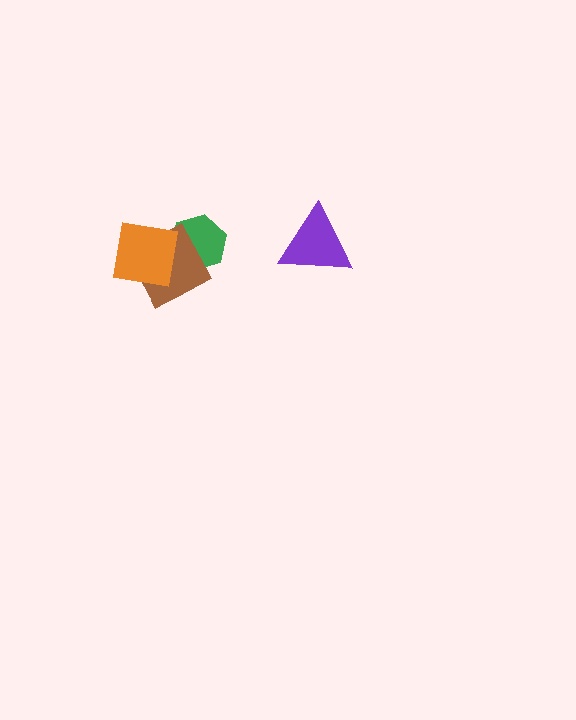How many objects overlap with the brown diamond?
2 objects overlap with the brown diamond.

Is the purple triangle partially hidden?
No, no other shape covers it.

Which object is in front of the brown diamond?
The orange square is in front of the brown diamond.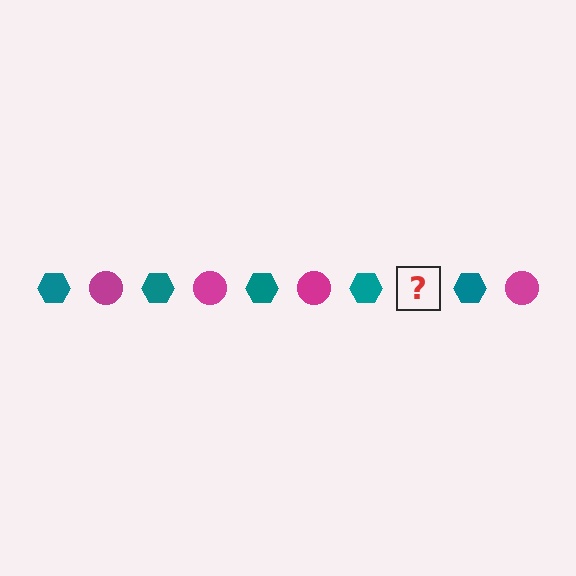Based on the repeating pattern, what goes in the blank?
The blank should be a magenta circle.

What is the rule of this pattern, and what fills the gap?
The rule is that the pattern alternates between teal hexagon and magenta circle. The gap should be filled with a magenta circle.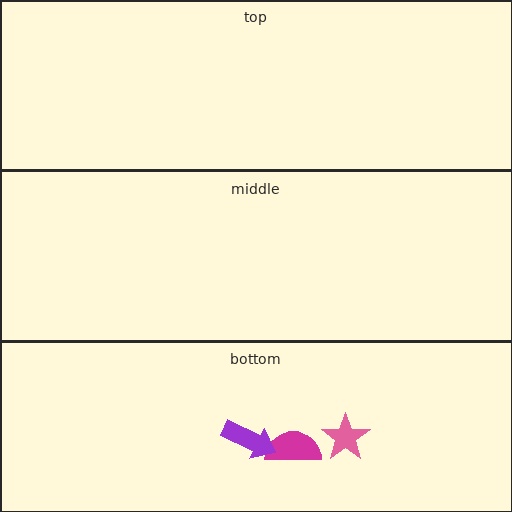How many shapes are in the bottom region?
3.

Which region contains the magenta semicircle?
The bottom region.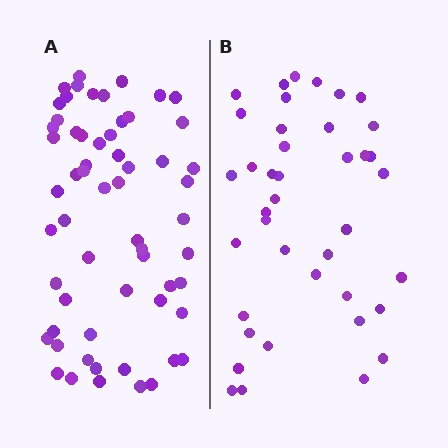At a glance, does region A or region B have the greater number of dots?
Region A (the left region) has more dots.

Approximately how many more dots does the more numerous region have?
Region A has approximately 20 more dots than region B.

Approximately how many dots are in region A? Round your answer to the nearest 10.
About 60 dots.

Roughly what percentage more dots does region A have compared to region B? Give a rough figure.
About 50% more.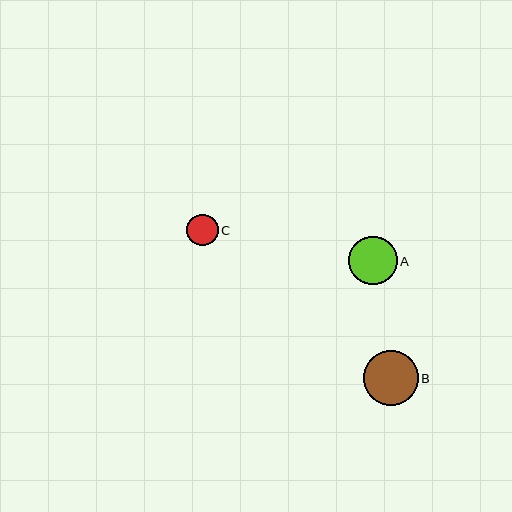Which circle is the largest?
Circle B is the largest with a size of approximately 55 pixels.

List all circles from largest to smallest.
From largest to smallest: B, A, C.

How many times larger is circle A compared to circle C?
Circle A is approximately 1.5 times the size of circle C.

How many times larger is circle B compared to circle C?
Circle B is approximately 1.7 times the size of circle C.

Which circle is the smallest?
Circle C is the smallest with a size of approximately 31 pixels.